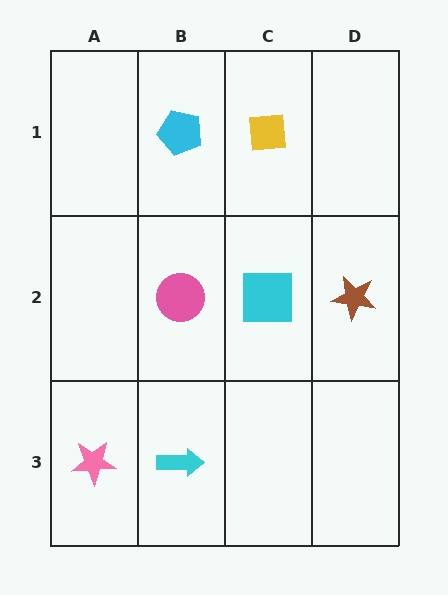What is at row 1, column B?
A cyan pentagon.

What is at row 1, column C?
A yellow square.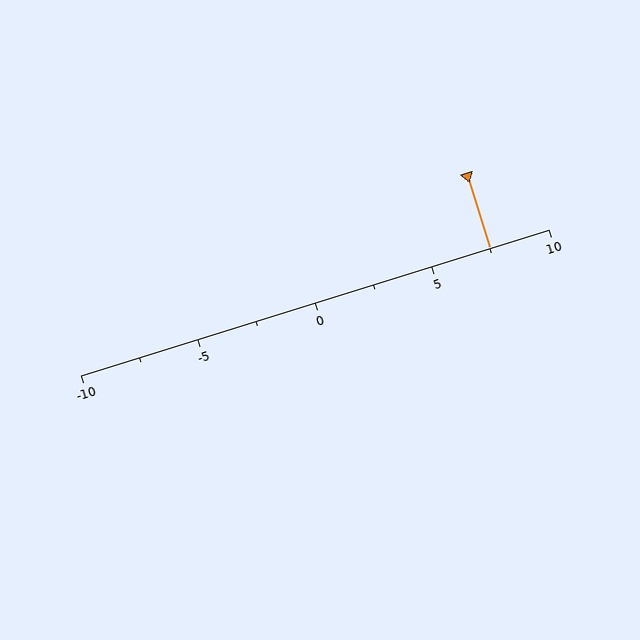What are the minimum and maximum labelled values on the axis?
The axis runs from -10 to 10.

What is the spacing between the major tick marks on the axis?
The major ticks are spaced 5 apart.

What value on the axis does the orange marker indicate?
The marker indicates approximately 7.5.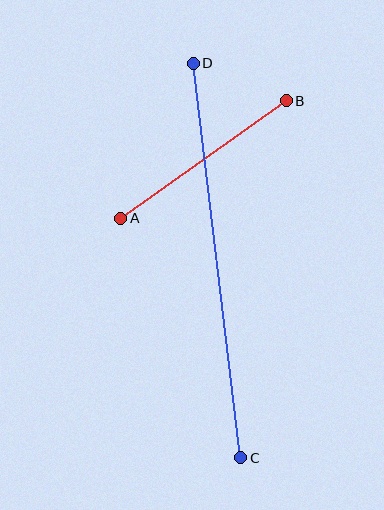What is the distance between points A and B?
The distance is approximately 203 pixels.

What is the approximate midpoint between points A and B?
The midpoint is at approximately (204, 160) pixels.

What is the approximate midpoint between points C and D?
The midpoint is at approximately (217, 260) pixels.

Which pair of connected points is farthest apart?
Points C and D are farthest apart.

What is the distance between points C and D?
The distance is approximately 398 pixels.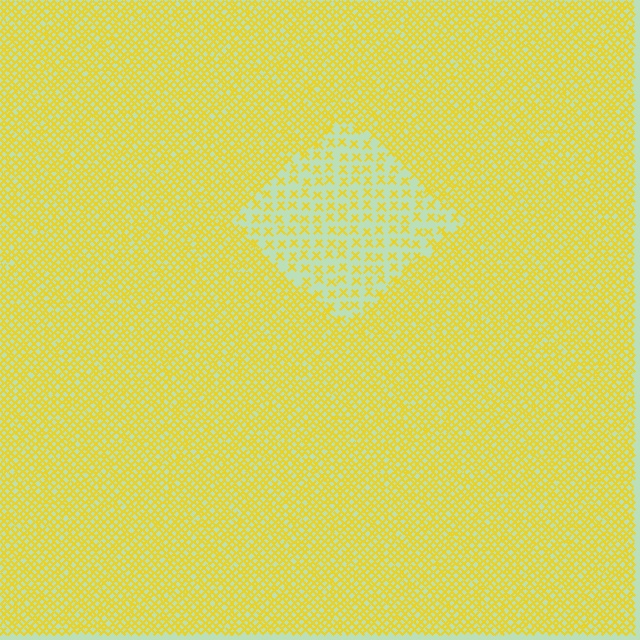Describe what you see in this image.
The image contains small yellow elements arranged at two different densities. A diamond-shaped region is visible where the elements are less densely packed than the surrounding area.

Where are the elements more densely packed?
The elements are more densely packed outside the diamond boundary.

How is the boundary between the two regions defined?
The boundary is defined by a change in element density (approximately 2.6x ratio). All elements are the same color, size, and shape.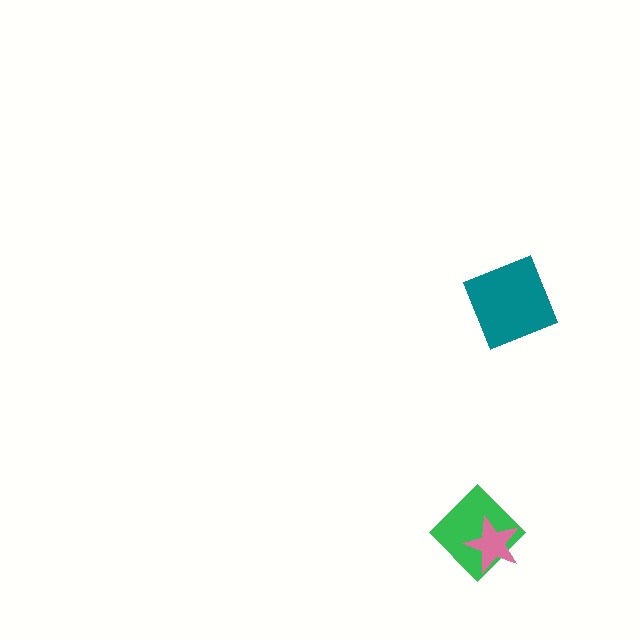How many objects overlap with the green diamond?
1 object overlaps with the green diamond.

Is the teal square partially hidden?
No, no other shape covers it.